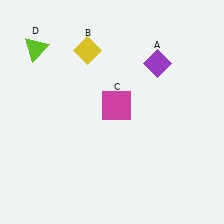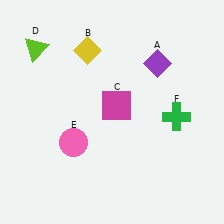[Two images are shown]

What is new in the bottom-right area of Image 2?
A green cross (F) was added in the bottom-right area of Image 2.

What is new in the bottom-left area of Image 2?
A pink circle (E) was added in the bottom-left area of Image 2.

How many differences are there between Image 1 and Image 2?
There are 2 differences between the two images.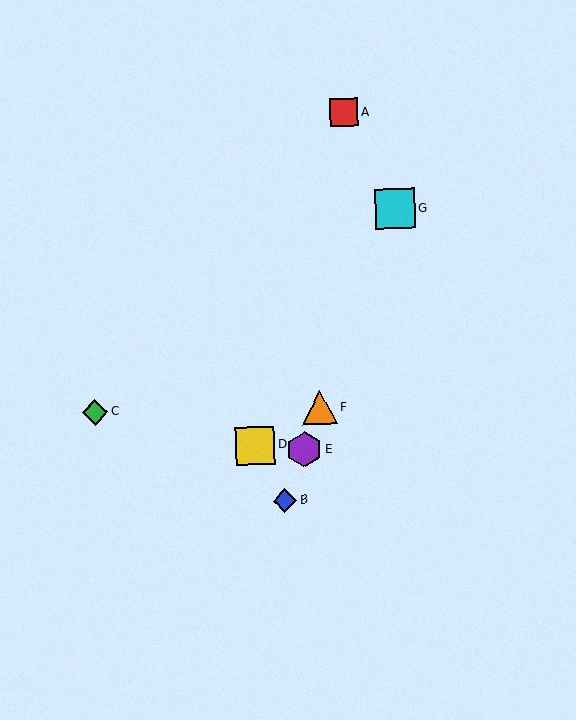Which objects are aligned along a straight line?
Objects B, E, F, G are aligned along a straight line.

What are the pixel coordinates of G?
Object G is at (395, 209).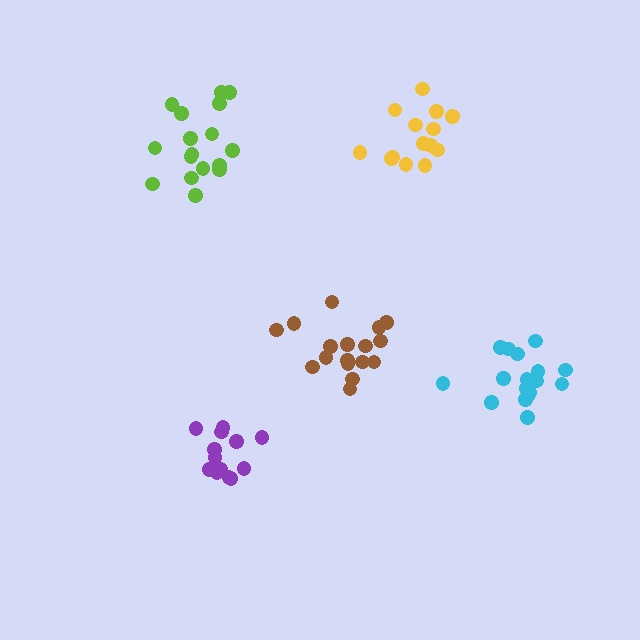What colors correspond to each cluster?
The clusters are colored: lime, brown, cyan, yellow, purple.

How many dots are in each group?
Group 1: 17 dots, Group 2: 17 dots, Group 3: 17 dots, Group 4: 14 dots, Group 5: 13 dots (78 total).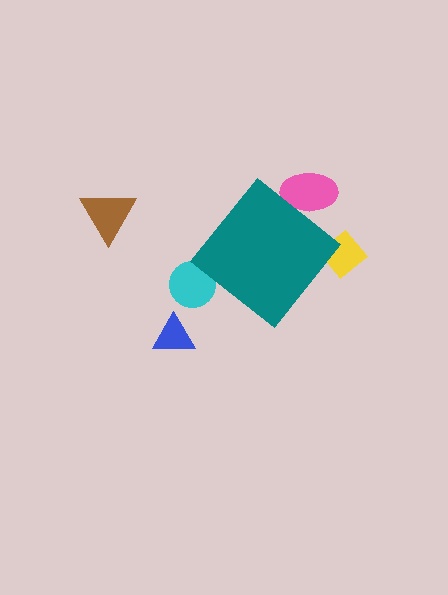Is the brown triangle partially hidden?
No, the brown triangle is fully visible.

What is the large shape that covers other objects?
A teal diamond.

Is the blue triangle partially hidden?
No, the blue triangle is fully visible.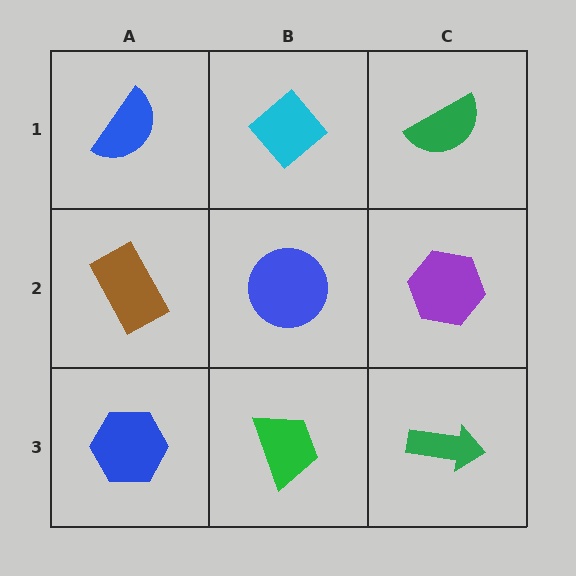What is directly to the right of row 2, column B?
A purple hexagon.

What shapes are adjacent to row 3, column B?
A blue circle (row 2, column B), a blue hexagon (row 3, column A), a green arrow (row 3, column C).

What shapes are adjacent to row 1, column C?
A purple hexagon (row 2, column C), a cyan diamond (row 1, column B).